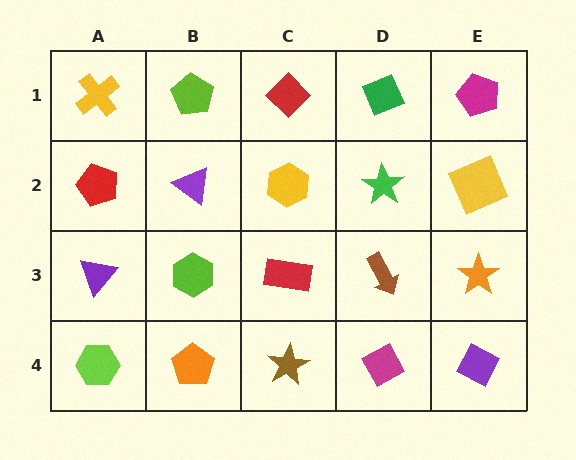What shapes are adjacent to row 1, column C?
A yellow hexagon (row 2, column C), a lime pentagon (row 1, column B), a green diamond (row 1, column D).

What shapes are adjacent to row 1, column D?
A green star (row 2, column D), a red diamond (row 1, column C), a magenta pentagon (row 1, column E).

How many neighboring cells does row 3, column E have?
3.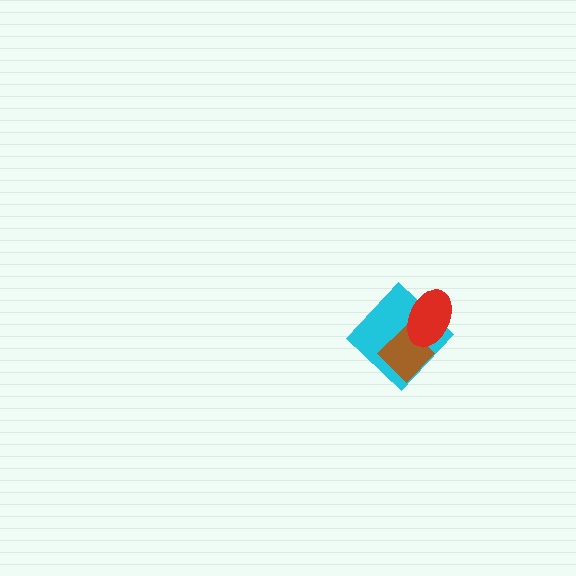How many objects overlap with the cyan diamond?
2 objects overlap with the cyan diamond.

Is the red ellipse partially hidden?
No, no other shape covers it.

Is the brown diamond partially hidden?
Yes, it is partially covered by another shape.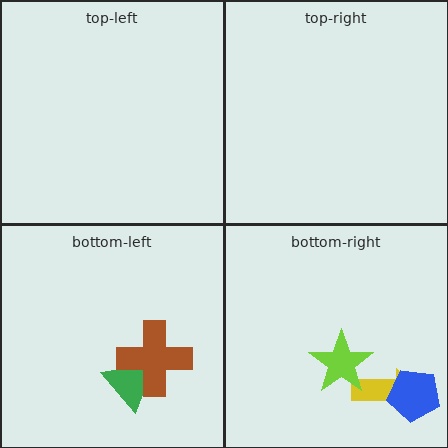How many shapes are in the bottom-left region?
2.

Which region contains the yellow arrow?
The bottom-right region.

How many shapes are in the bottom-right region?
3.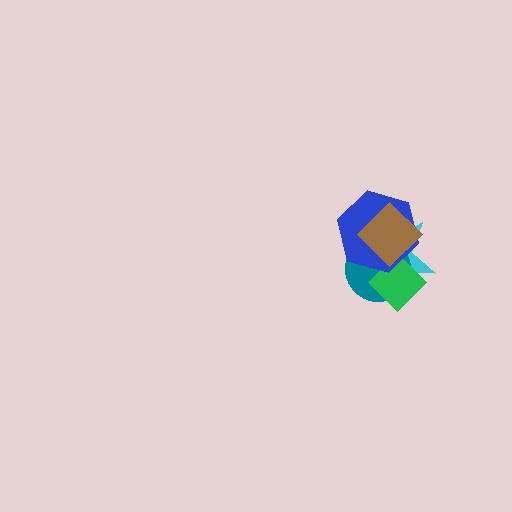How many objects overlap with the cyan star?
4 objects overlap with the cyan star.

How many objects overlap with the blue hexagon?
4 objects overlap with the blue hexagon.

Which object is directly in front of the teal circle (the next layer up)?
The green diamond is directly in front of the teal circle.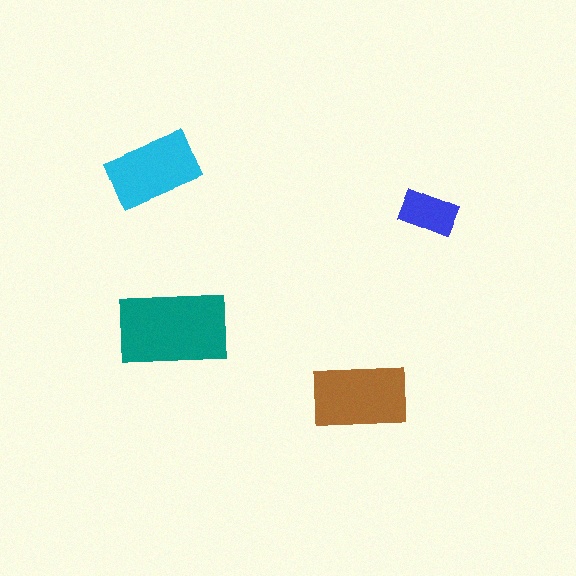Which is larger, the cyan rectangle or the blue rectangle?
The cyan one.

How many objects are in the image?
There are 4 objects in the image.